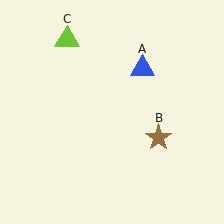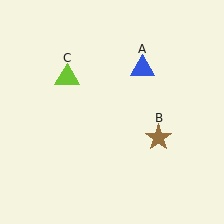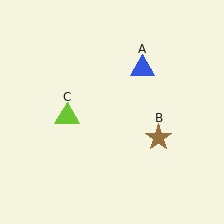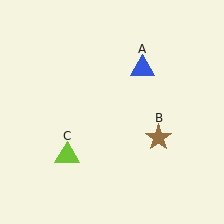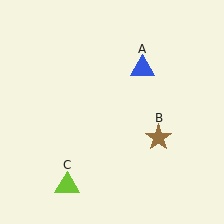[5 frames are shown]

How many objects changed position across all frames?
1 object changed position: lime triangle (object C).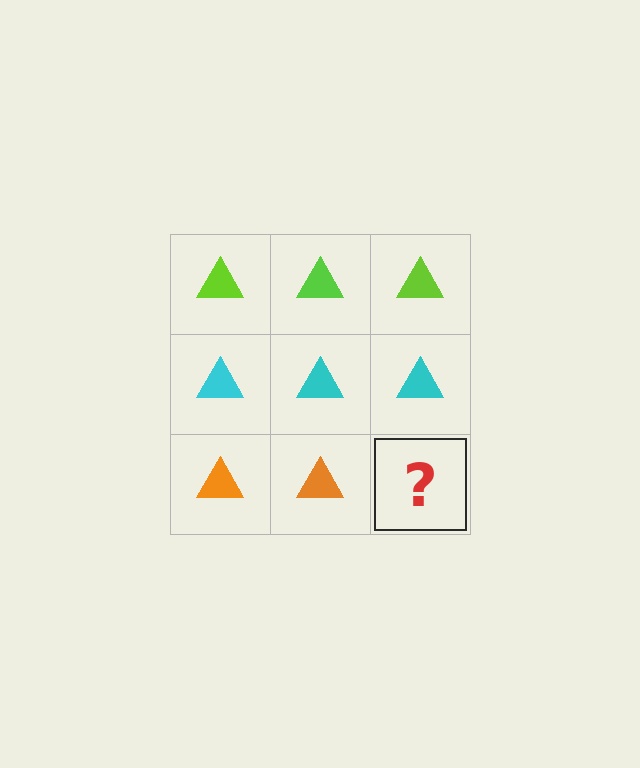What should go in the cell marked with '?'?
The missing cell should contain an orange triangle.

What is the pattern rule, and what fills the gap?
The rule is that each row has a consistent color. The gap should be filled with an orange triangle.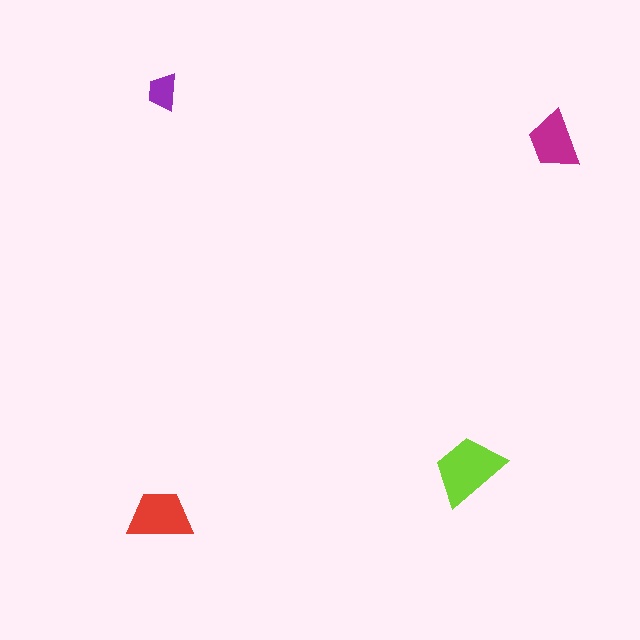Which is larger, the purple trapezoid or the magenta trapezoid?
The magenta one.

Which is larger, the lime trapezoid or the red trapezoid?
The lime one.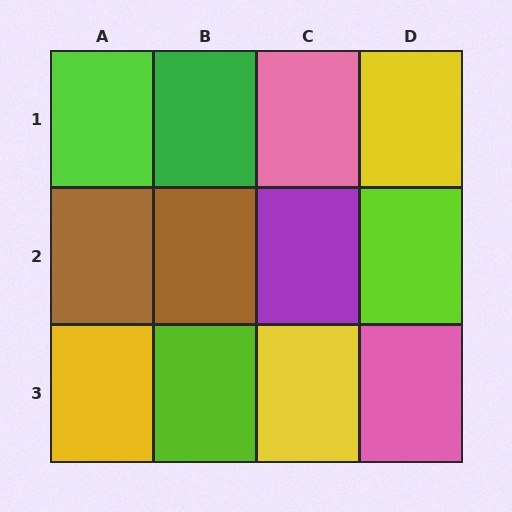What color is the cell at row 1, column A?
Lime.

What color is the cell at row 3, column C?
Yellow.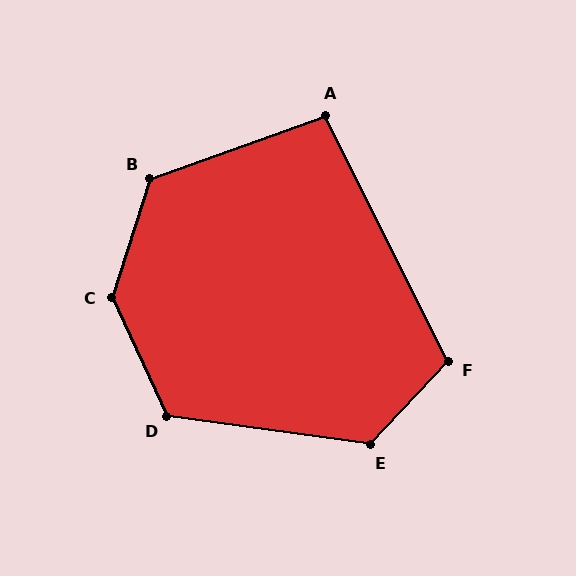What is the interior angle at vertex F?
Approximately 110 degrees (obtuse).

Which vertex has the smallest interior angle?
A, at approximately 97 degrees.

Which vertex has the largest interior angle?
C, at approximately 138 degrees.